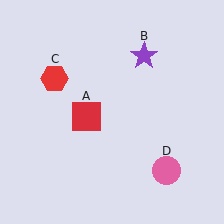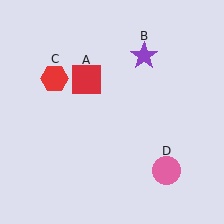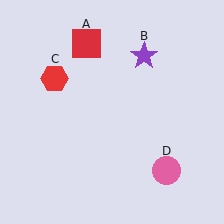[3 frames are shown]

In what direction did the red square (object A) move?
The red square (object A) moved up.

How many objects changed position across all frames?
1 object changed position: red square (object A).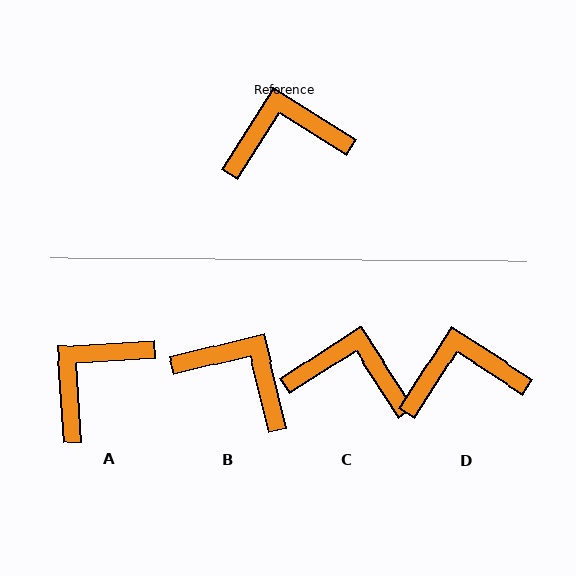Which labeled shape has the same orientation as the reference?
D.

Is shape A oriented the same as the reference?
No, it is off by about 36 degrees.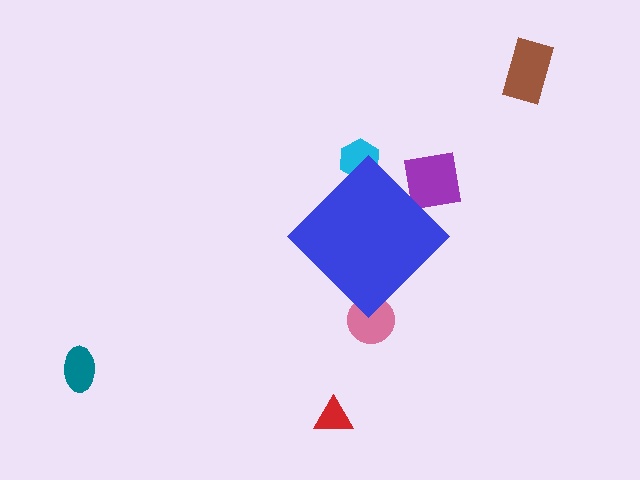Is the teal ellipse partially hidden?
No, the teal ellipse is fully visible.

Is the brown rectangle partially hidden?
No, the brown rectangle is fully visible.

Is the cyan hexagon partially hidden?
Yes, the cyan hexagon is partially hidden behind the blue diamond.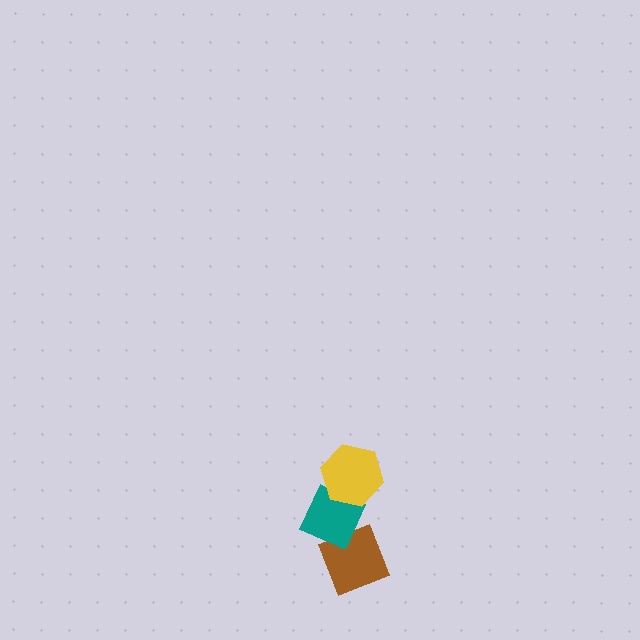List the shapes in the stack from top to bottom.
From top to bottom: the yellow hexagon, the teal diamond, the brown diamond.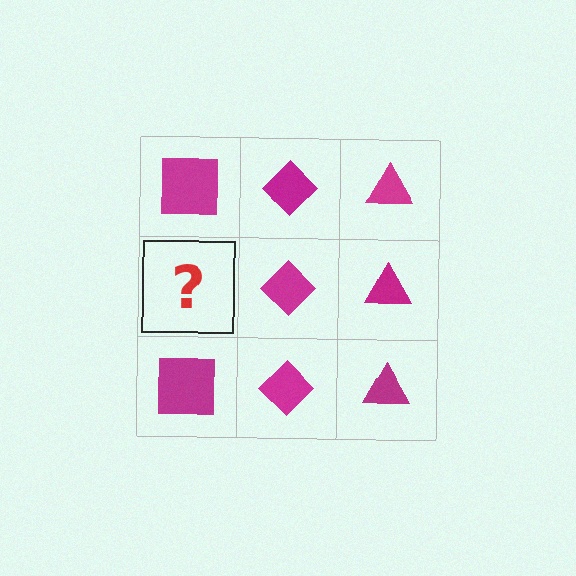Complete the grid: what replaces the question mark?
The question mark should be replaced with a magenta square.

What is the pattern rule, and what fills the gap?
The rule is that each column has a consistent shape. The gap should be filled with a magenta square.